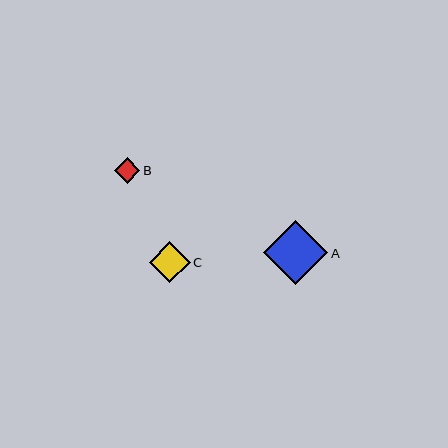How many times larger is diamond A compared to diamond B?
Diamond A is approximately 2.5 times the size of diamond B.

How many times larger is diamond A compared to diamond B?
Diamond A is approximately 2.5 times the size of diamond B.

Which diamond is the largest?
Diamond A is the largest with a size of approximately 64 pixels.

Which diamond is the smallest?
Diamond B is the smallest with a size of approximately 25 pixels.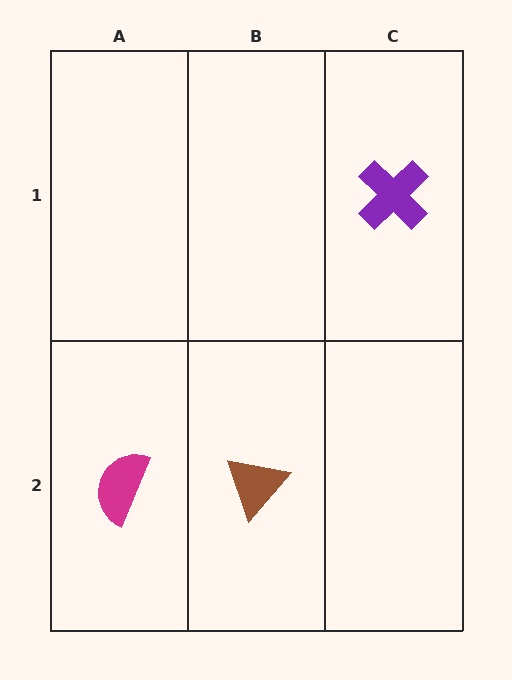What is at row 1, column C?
A purple cross.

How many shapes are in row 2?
2 shapes.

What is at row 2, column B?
A brown triangle.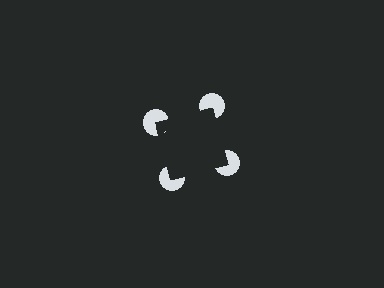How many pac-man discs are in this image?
There are 4 — one at each vertex of the illusory square.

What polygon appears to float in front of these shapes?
An illusory square — its edges are inferred from the aligned wedge cuts in the pac-man discs, not physically drawn.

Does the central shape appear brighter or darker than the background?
It typically appears slightly darker than the background, even though no actual brightness change is drawn.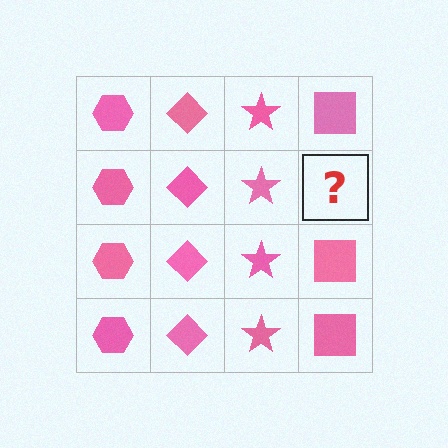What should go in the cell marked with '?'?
The missing cell should contain a pink square.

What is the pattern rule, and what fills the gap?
The rule is that each column has a consistent shape. The gap should be filled with a pink square.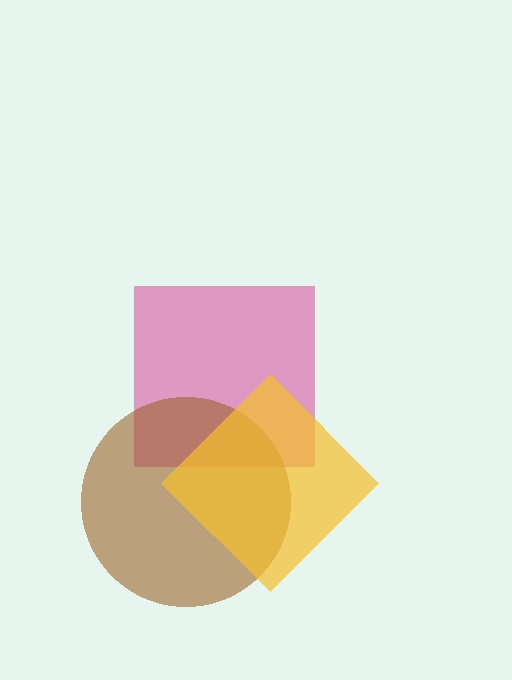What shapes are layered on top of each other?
The layered shapes are: a magenta square, a brown circle, a yellow diamond.